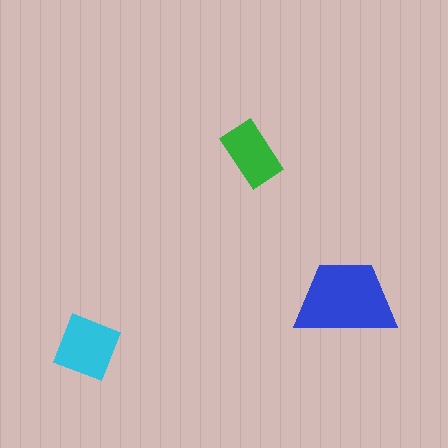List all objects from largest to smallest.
The blue trapezoid, the cyan square, the green rectangle.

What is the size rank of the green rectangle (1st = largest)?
3rd.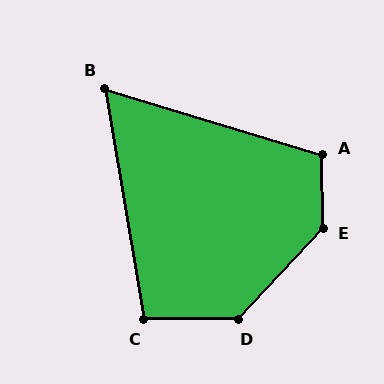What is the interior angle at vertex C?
Approximately 100 degrees (obtuse).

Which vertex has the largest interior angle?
E, at approximately 137 degrees.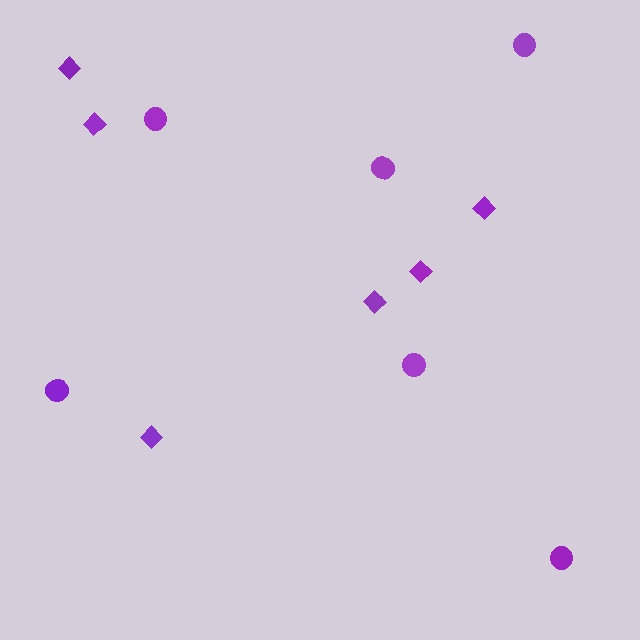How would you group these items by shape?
There are 2 groups: one group of circles (6) and one group of diamonds (6).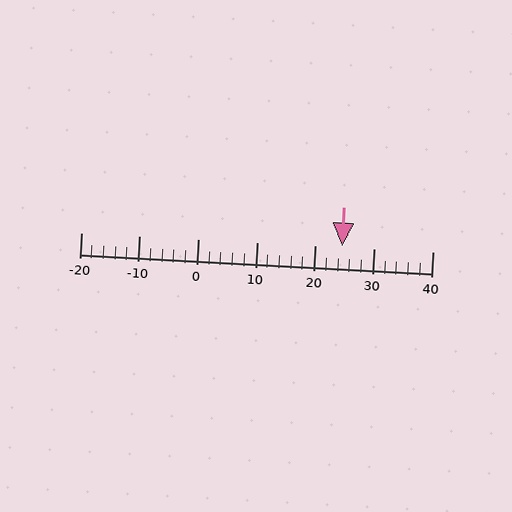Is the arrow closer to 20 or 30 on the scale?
The arrow is closer to 20.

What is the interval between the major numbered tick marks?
The major tick marks are spaced 10 units apart.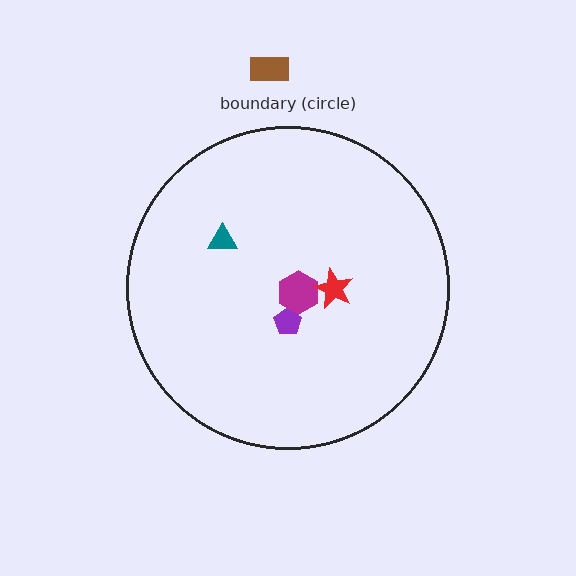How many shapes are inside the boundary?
4 inside, 1 outside.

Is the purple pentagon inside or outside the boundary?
Inside.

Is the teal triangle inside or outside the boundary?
Inside.